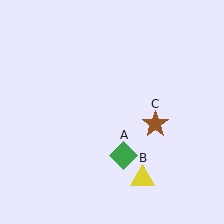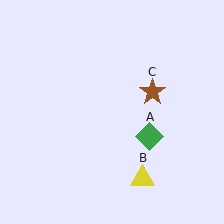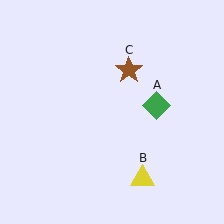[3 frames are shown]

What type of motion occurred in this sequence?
The green diamond (object A), brown star (object C) rotated counterclockwise around the center of the scene.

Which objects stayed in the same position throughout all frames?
Yellow triangle (object B) remained stationary.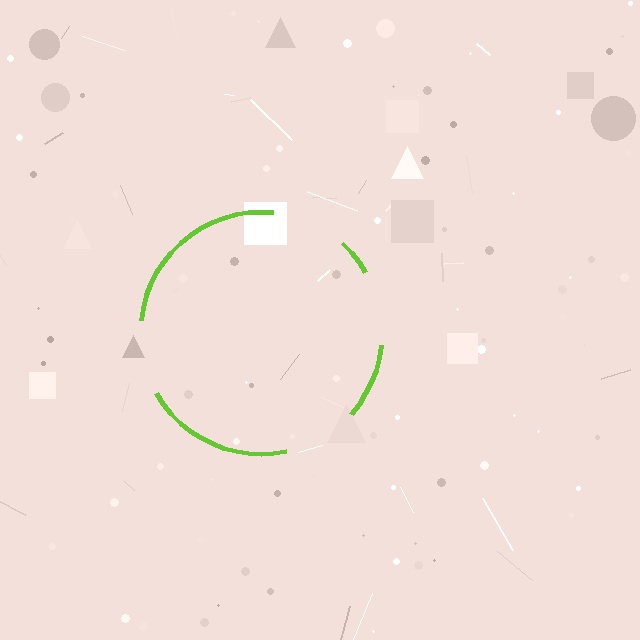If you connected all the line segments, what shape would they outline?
They would outline a circle.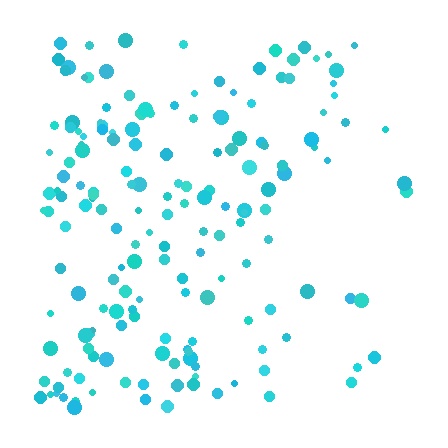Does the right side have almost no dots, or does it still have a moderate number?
Still a moderate number, just noticeably fewer than the left.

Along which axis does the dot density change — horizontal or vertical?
Horizontal.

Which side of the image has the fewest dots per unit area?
The right.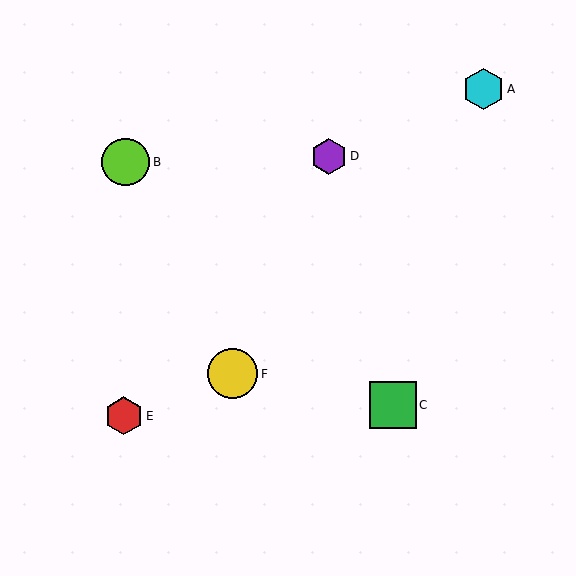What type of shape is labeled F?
Shape F is a yellow circle.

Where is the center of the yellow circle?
The center of the yellow circle is at (233, 374).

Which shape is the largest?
The yellow circle (labeled F) is the largest.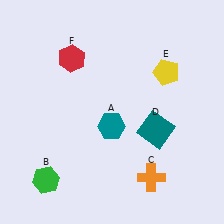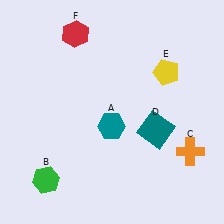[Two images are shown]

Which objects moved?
The objects that moved are: the orange cross (C), the red hexagon (F).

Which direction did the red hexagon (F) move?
The red hexagon (F) moved up.